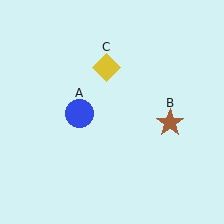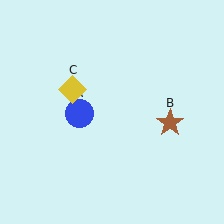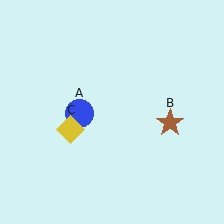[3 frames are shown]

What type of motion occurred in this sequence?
The yellow diamond (object C) rotated counterclockwise around the center of the scene.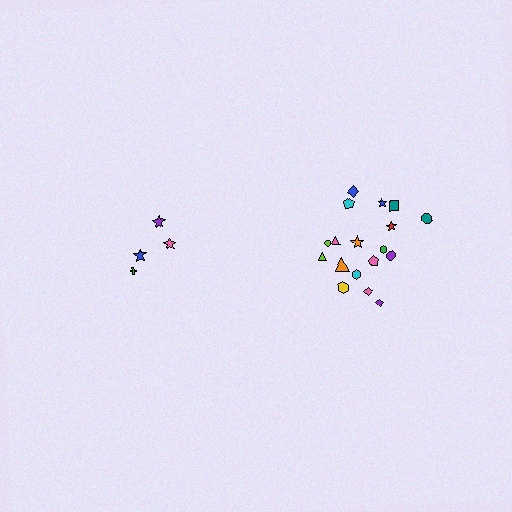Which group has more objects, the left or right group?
The right group.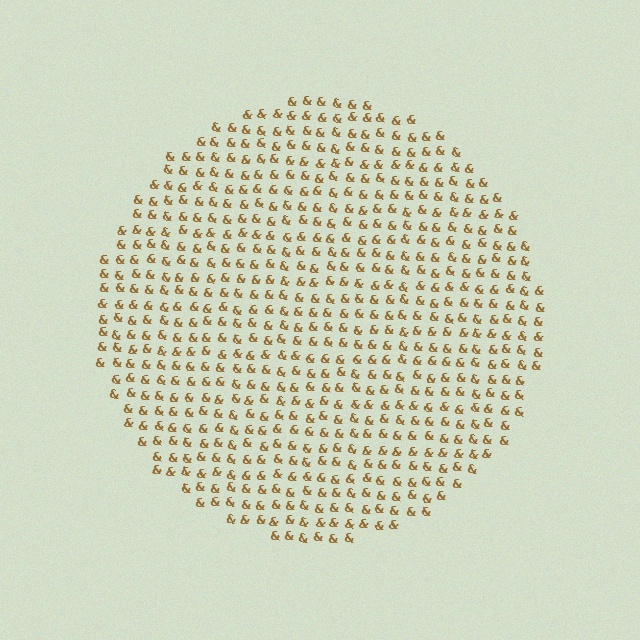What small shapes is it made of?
It is made of small ampersands.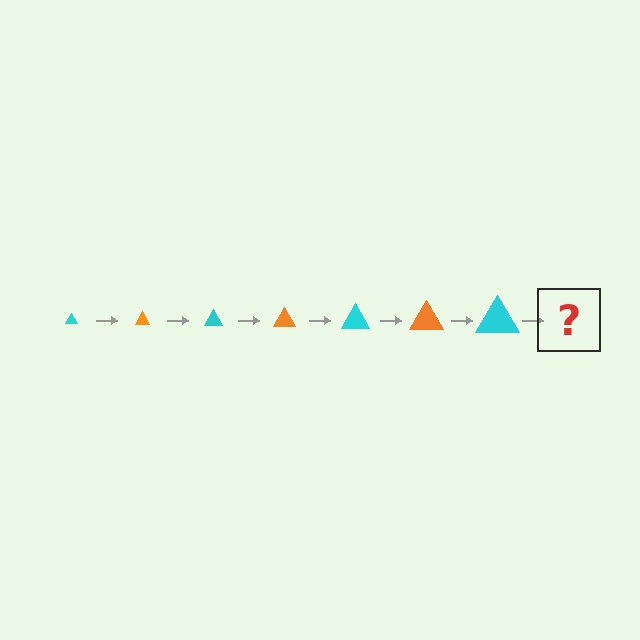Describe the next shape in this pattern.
It should be an orange triangle, larger than the previous one.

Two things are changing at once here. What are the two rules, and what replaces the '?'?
The two rules are that the triangle grows larger each step and the color cycles through cyan and orange. The '?' should be an orange triangle, larger than the previous one.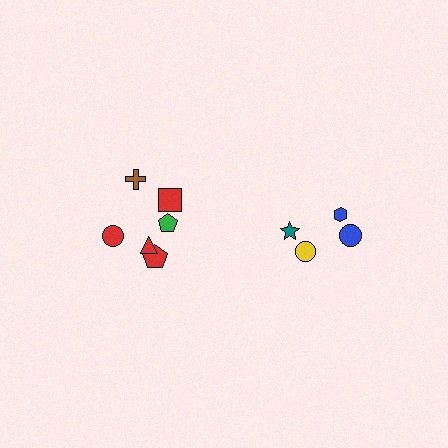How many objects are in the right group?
There are 4 objects.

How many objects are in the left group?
There are 6 objects.